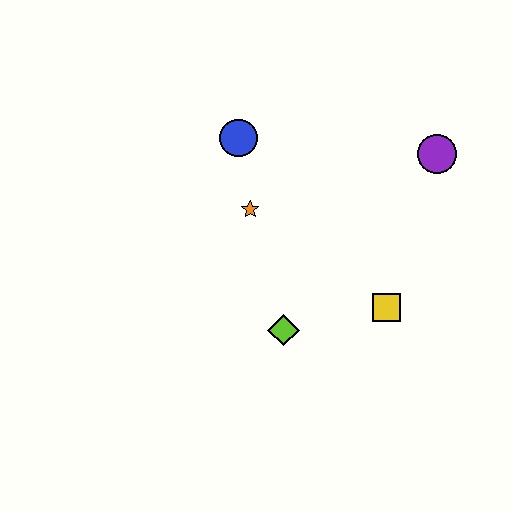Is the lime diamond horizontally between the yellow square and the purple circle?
No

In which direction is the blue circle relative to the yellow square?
The blue circle is above the yellow square.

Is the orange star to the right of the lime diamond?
No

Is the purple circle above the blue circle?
No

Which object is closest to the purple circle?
The yellow square is closest to the purple circle.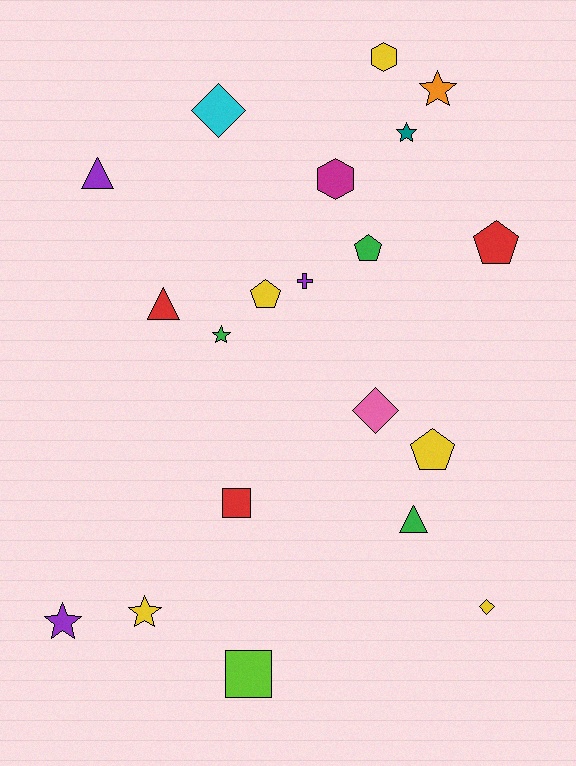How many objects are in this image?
There are 20 objects.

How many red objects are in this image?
There are 3 red objects.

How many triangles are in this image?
There are 3 triangles.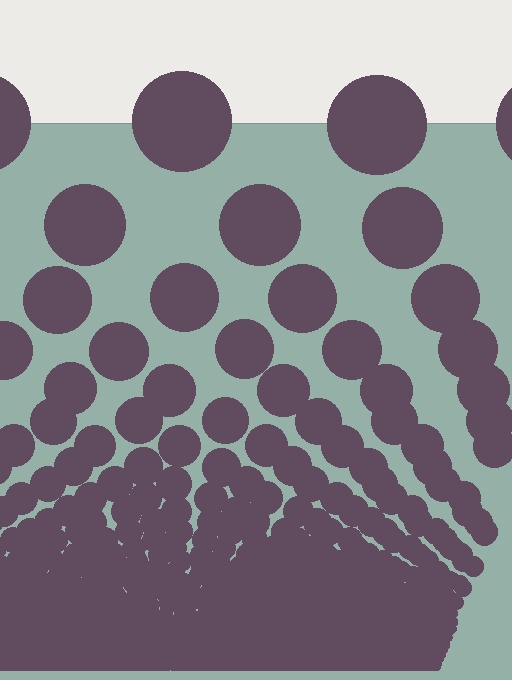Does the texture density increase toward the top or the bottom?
Density increases toward the bottom.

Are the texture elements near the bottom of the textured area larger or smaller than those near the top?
Smaller. The gradient is inverted — elements near the bottom are smaller and denser.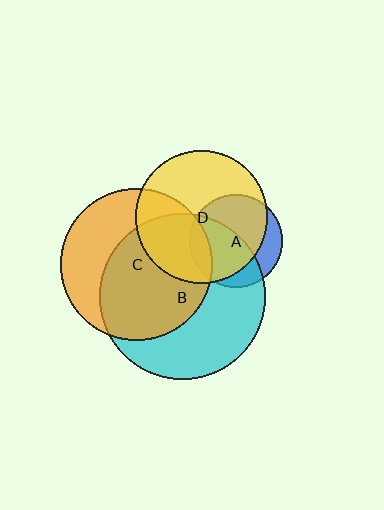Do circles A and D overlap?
Yes.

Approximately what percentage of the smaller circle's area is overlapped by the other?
Approximately 75%.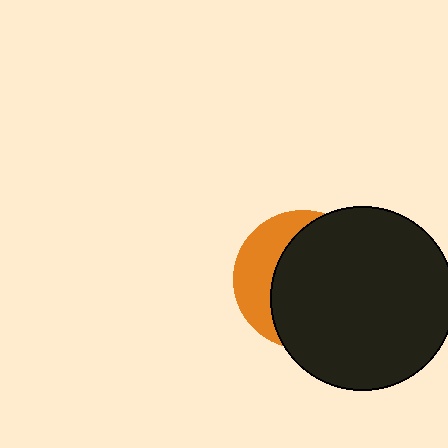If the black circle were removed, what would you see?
You would see the complete orange circle.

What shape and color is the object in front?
The object in front is a black circle.